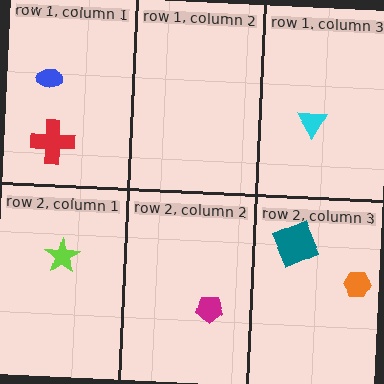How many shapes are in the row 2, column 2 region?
1.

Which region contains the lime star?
The row 2, column 1 region.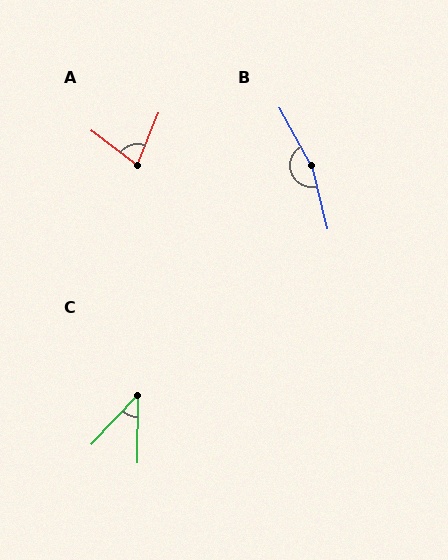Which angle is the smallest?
C, at approximately 43 degrees.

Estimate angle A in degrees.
Approximately 75 degrees.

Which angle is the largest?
B, at approximately 165 degrees.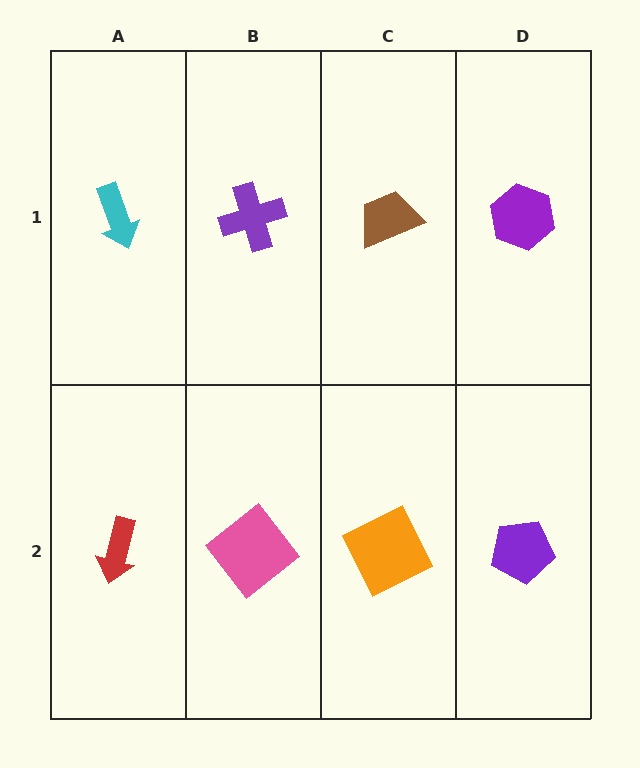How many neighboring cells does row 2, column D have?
2.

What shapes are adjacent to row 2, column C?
A brown trapezoid (row 1, column C), a pink diamond (row 2, column B), a purple pentagon (row 2, column D).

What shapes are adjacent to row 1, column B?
A pink diamond (row 2, column B), a cyan arrow (row 1, column A), a brown trapezoid (row 1, column C).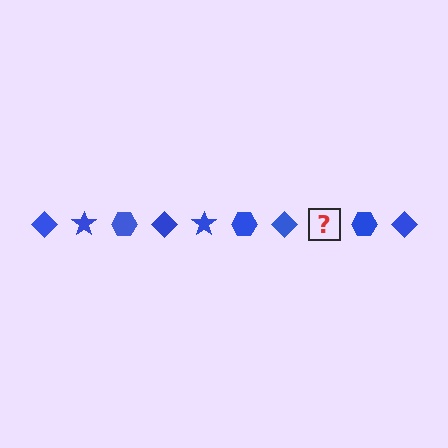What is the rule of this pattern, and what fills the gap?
The rule is that the pattern cycles through diamond, star, hexagon shapes in blue. The gap should be filled with a blue star.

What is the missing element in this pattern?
The missing element is a blue star.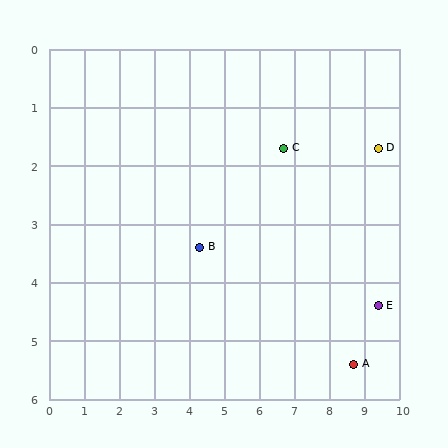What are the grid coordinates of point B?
Point B is at approximately (4.3, 3.4).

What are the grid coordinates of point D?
Point D is at approximately (9.4, 1.7).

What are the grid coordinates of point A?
Point A is at approximately (8.7, 5.4).